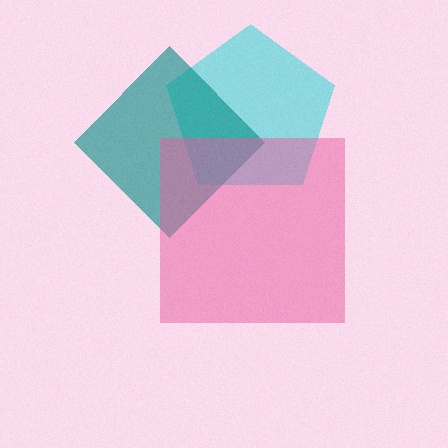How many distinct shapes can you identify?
There are 3 distinct shapes: a cyan pentagon, a teal diamond, a pink square.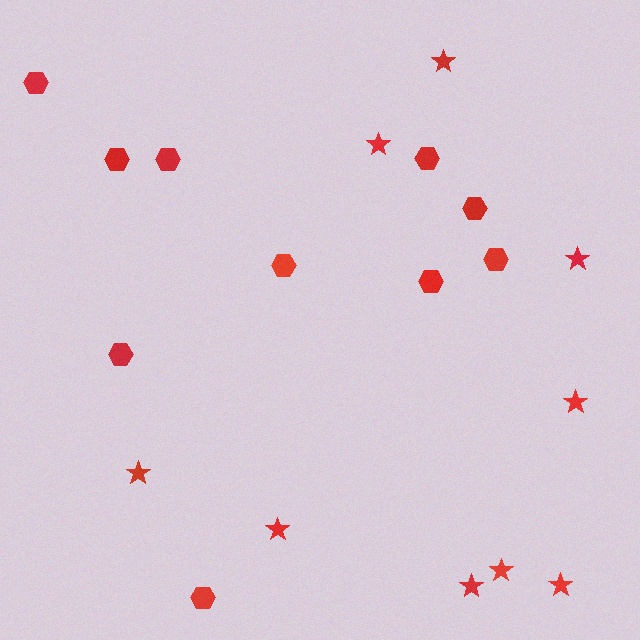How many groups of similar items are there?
There are 2 groups: one group of hexagons (10) and one group of stars (9).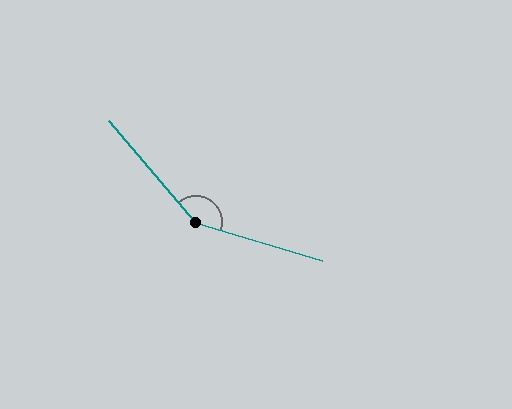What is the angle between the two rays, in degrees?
Approximately 148 degrees.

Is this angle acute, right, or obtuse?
It is obtuse.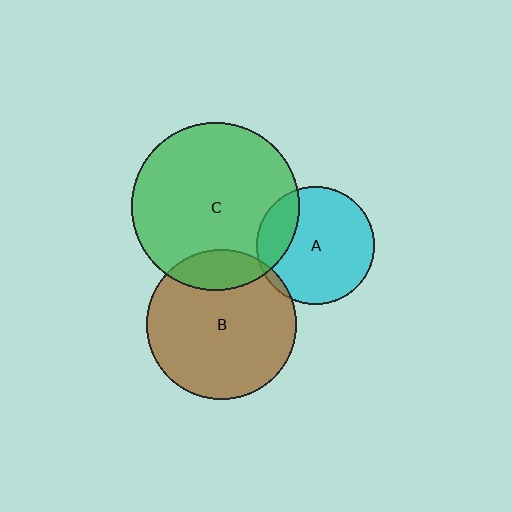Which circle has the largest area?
Circle C (green).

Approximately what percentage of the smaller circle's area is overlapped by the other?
Approximately 5%.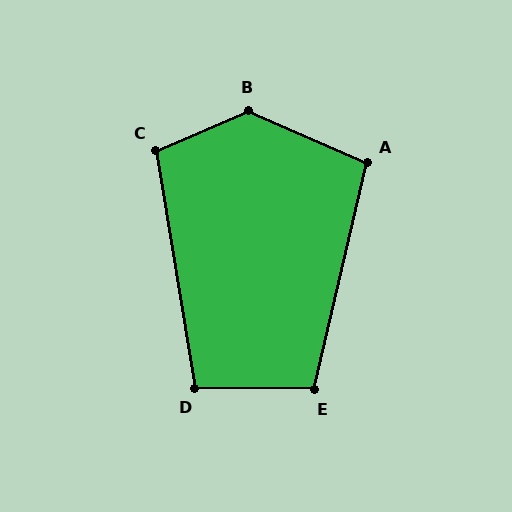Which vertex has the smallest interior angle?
D, at approximately 100 degrees.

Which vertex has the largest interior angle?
B, at approximately 133 degrees.